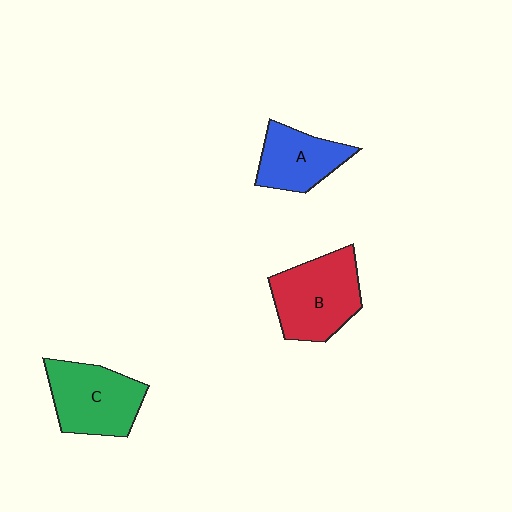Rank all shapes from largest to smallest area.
From largest to smallest: B (red), C (green), A (blue).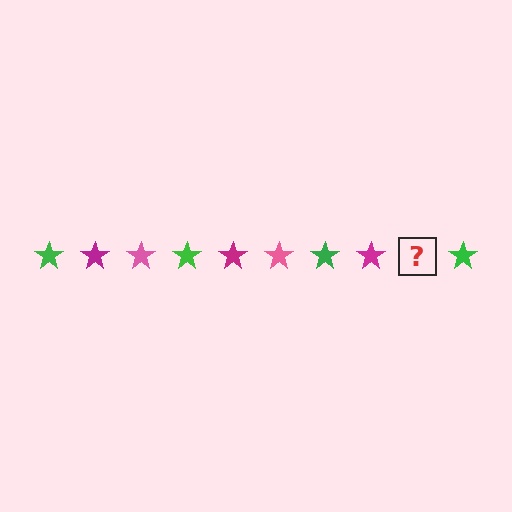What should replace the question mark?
The question mark should be replaced with a pink star.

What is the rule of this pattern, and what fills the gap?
The rule is that the pattern cycles through green, magenta, pink stars. The gap should be filled with a pink star.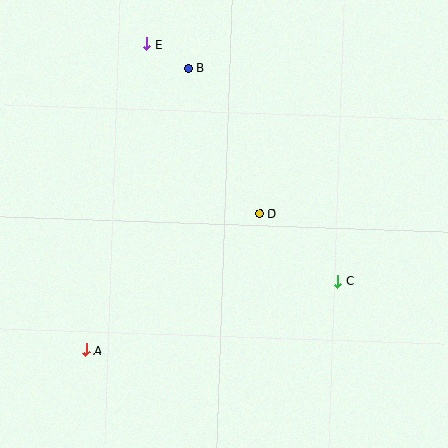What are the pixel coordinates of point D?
Point D is at (259, 213).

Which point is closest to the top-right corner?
Point B is closest to the top-right corner.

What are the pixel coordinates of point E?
Point E is at (147, 44).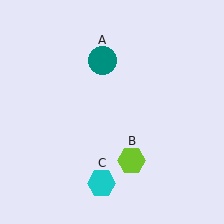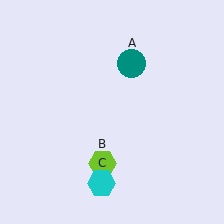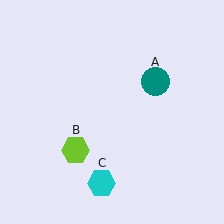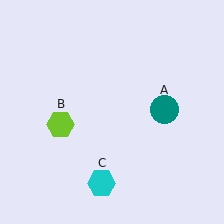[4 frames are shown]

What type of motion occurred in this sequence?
The teal circle (object A), lime hexagon (object B) rotated clockwise around the center of the scene.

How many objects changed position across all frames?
2 objects changed position: teal circle (object A), lime hexagon (object B).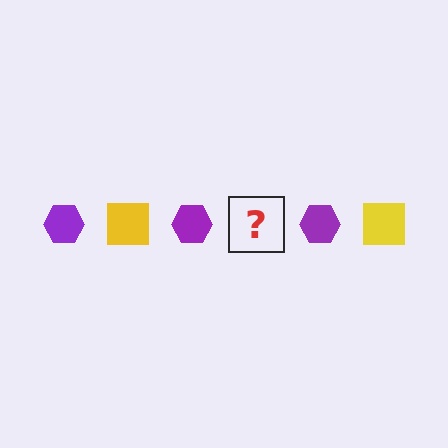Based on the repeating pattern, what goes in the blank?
The blank should be a yellow square.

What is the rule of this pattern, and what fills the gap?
The rule is that the pattern alternates between purple hexagon and yellow square. The gap should be filled with a yellow square.